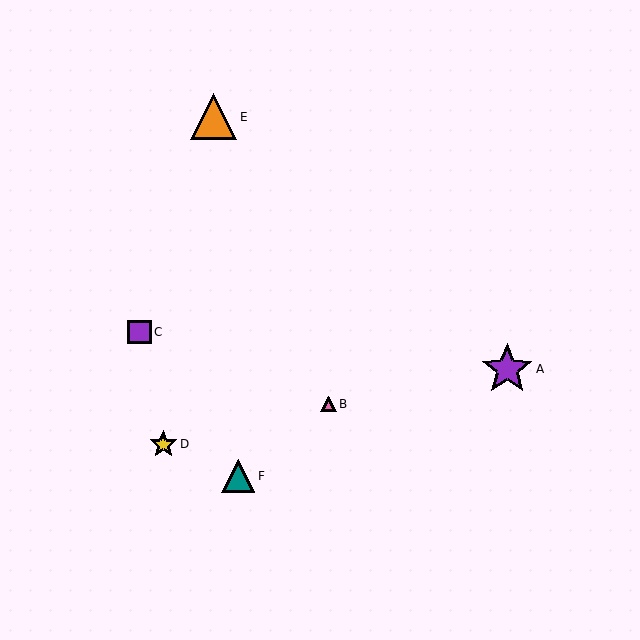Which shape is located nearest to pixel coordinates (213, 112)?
The orange triangle (labeled E) at (214, 117) is nearest to that location.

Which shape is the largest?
The purple star (labeled A) is the largest.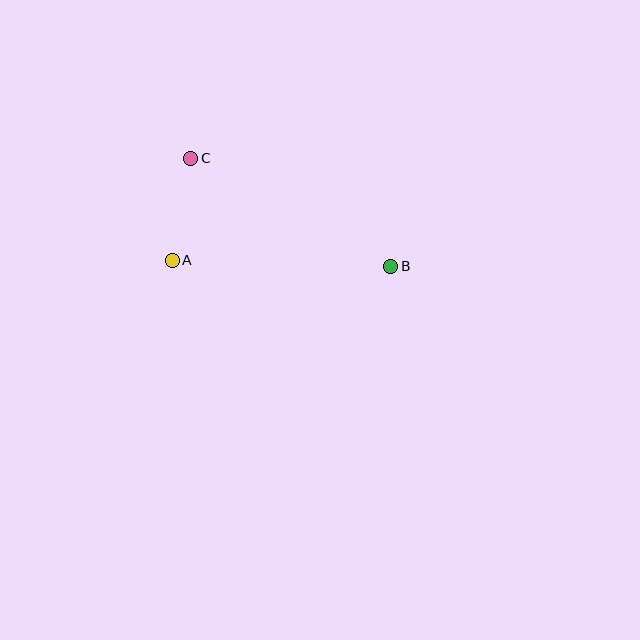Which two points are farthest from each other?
Points B and C are farthest from each other.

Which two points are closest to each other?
Points A and C are closest to each other.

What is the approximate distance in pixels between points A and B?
The distance between A and B is approximately 218 pixels.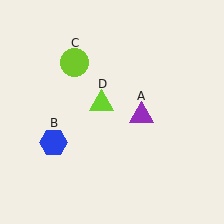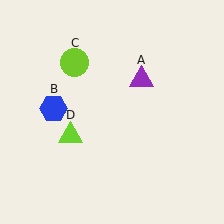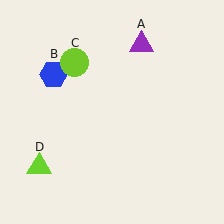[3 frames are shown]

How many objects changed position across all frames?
3 objects changed position: purple triangle (object A), blue hexagon (object B), lime triangle (object D).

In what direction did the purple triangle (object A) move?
The purple triangle (object A) moved up.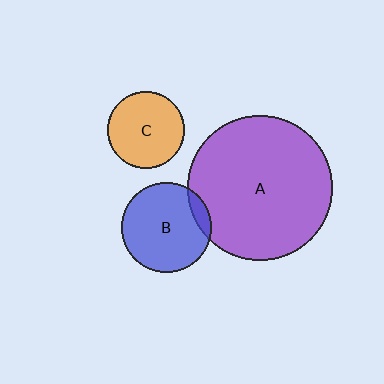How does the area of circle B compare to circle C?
Approximately 1.4 times.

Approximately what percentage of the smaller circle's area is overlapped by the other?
Approximately 10%.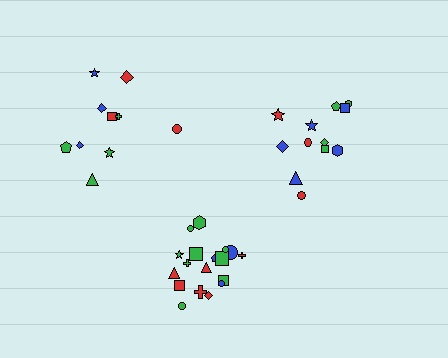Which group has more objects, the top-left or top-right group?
The top-right group.